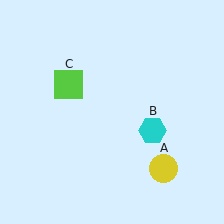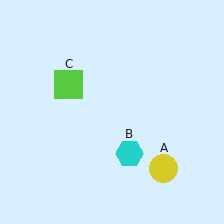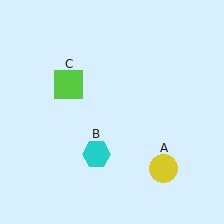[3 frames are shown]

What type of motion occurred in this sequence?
The cyan hexagon (object B) rotated clockwise around the center of the scene.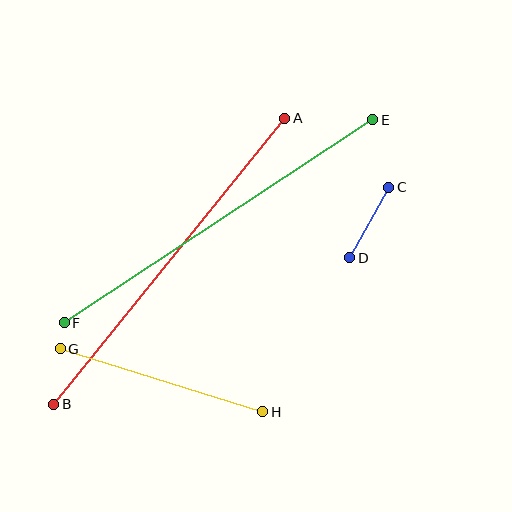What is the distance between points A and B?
The distance is approximately 368 pixels.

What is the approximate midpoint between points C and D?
The midpoint is at approximately (369, 223) pixels.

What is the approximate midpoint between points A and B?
The midpoint is at approximately (169, 261) pixels.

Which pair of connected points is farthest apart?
Points E and F are farthest apart.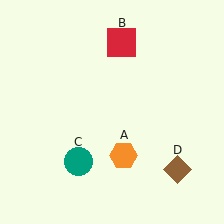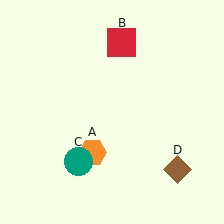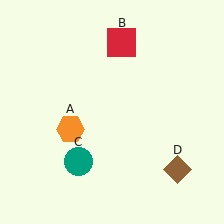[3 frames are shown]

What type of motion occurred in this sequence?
The orange hexagon (object A) rotated clockwise around the center of the scene.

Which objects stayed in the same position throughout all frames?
Red square (object B) and teal circle (object C) and brown diamond (object D) remained stationary.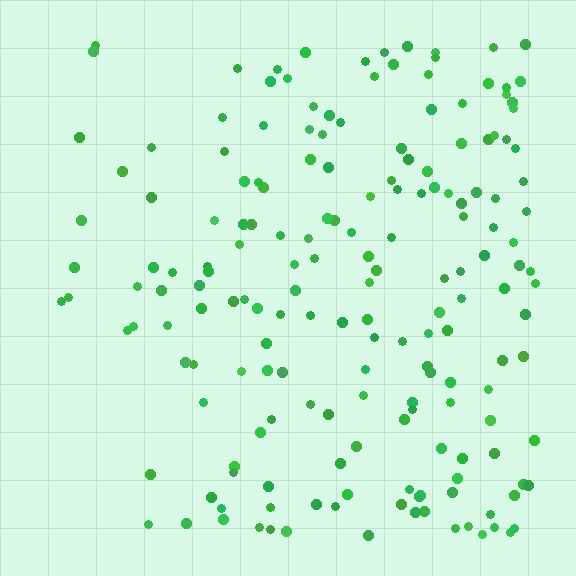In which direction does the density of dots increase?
From left to right, with the right side densest.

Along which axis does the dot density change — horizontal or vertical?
Horizontal.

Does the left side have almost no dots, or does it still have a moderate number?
Still a moderate number, just noticeably fewer than the right.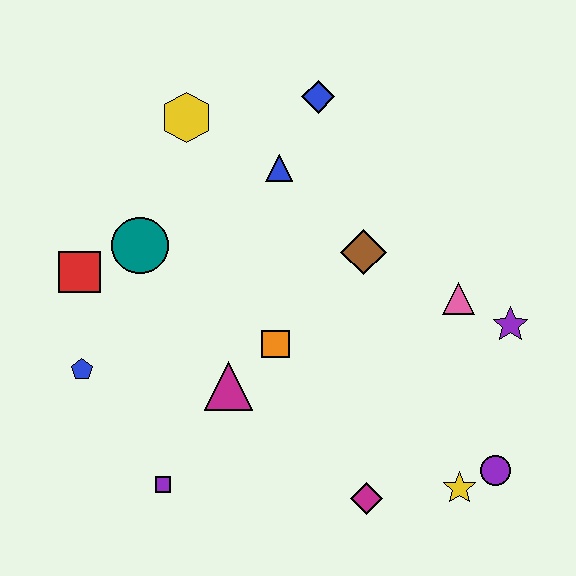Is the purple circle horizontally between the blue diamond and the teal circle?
No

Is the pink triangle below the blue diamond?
Yes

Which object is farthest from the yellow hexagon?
The purple circle is farthest from the yellow hexagon.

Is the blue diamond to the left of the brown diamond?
Yes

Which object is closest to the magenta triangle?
The orange square is closest to the magenta triangle.